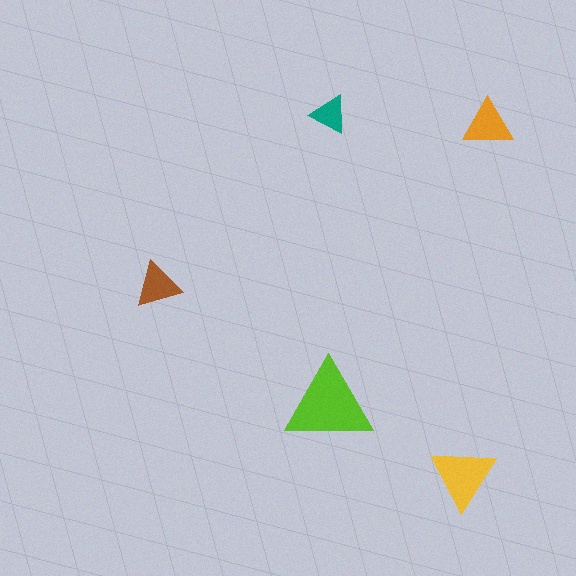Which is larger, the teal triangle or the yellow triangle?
The yellow one.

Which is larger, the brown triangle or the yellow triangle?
The yellow one.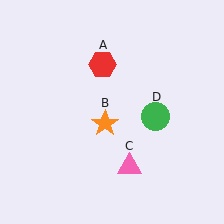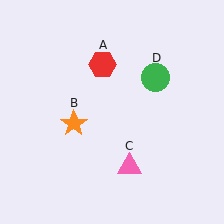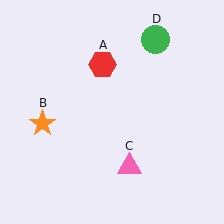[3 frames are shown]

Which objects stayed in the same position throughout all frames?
Red hexagon (object A) and pink triangle (object C) remained stationary.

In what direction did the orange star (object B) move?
The orange star (object B) moved left.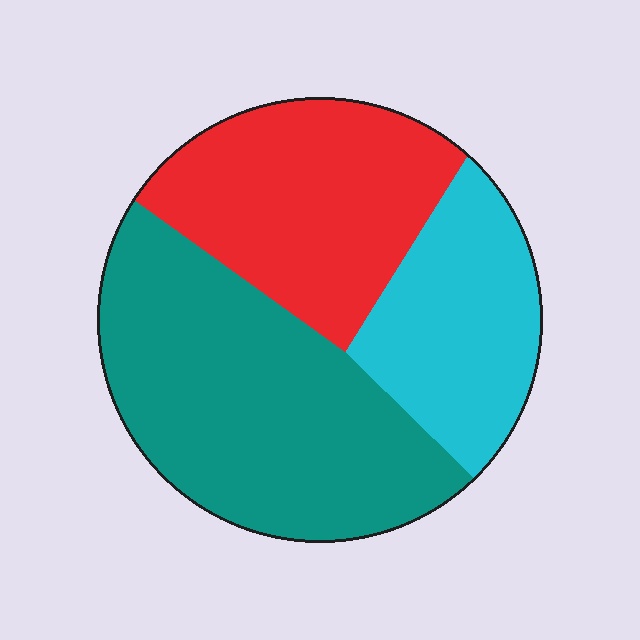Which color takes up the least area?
Cyan, at roughly 25%.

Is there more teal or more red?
Teal.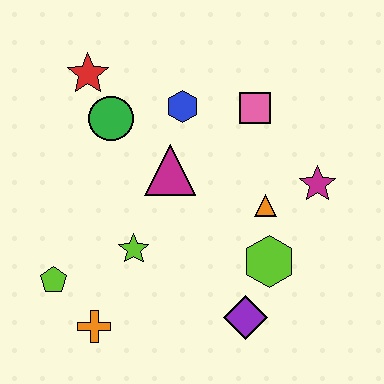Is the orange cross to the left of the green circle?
Yes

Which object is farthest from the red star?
The purple diamond is farthest from the red star.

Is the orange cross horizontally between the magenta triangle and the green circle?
No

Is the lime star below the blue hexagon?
Yes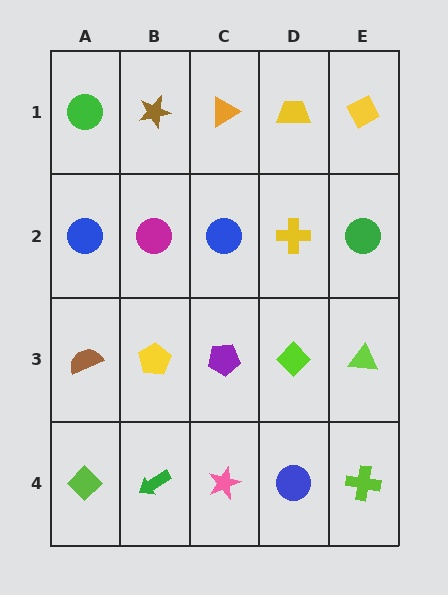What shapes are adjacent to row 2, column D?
A yellow trapezoid (row 1, column D), a lime diamond (row 3, column D), a blue circle (row 2, column C), a green circle (row 2, column E).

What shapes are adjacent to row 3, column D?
A yellow cross (row 2, column D), a blue circle (row 4, column D), a purple pentagon (row 3, column C), a lime triangle (row 3, column E).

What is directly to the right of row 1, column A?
A brown star.